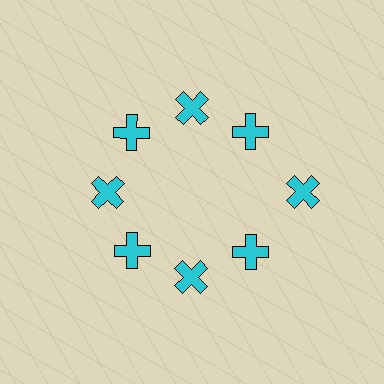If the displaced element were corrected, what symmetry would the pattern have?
It would have 8-fold rotational symmetry — the pattern would map onto itself every 45 degrees.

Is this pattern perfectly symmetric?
No. The 8 cyan crosses are arranged in a ring, but one element near the 3 o'clock position is pushed outward from the center, breaking the 8-fold rotational symmetry.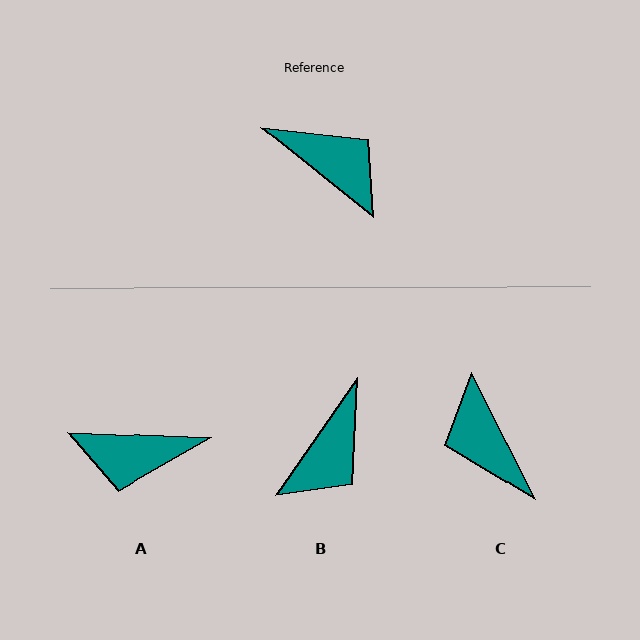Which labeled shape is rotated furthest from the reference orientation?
C, about 156 degrees away.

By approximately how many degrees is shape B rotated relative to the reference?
Approximately 86 degrees clockwise.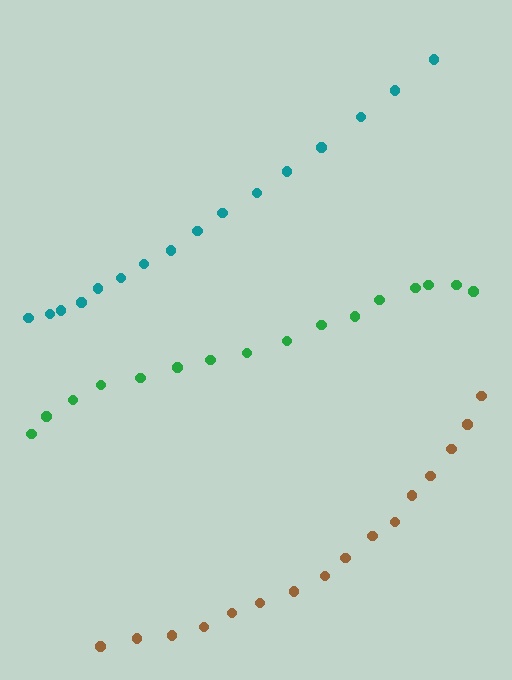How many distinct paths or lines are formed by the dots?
There are 3 distinct paths.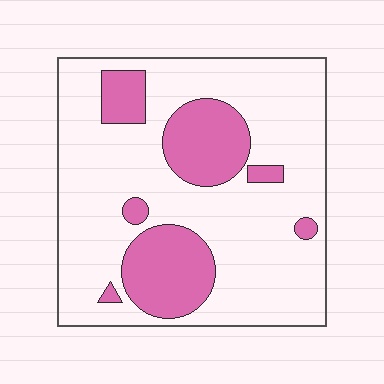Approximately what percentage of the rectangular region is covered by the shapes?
Approximately 25%.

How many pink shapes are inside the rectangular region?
7.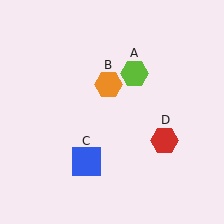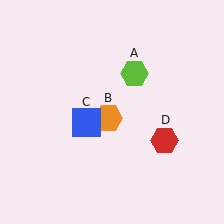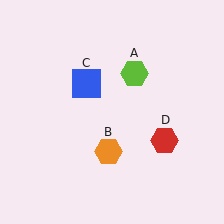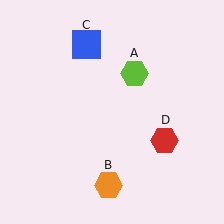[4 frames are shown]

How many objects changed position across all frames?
2 objects changed position: orange hexagon (object B), blue square (object C).